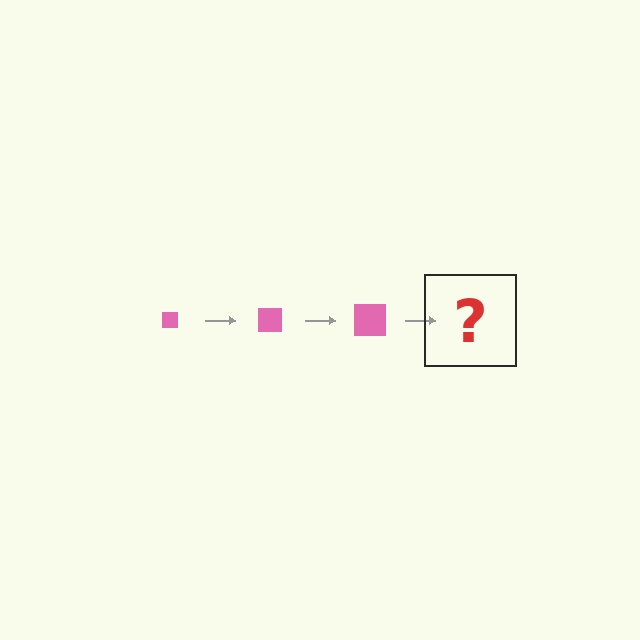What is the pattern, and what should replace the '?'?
The pattern is that the square gets progressively larger each step. The '?' should be a pink square, larger than the previous one.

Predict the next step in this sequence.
The next step is a pink square, larger than the previous one.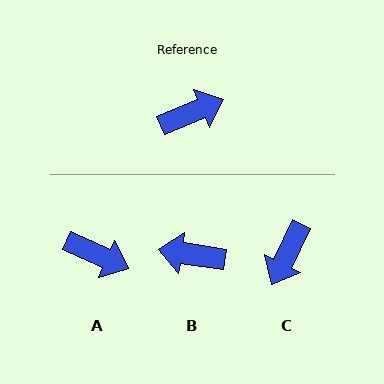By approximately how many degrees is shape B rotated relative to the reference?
Approximately 149 degrees counter-clockwise.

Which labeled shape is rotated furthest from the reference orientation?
B, about 149 degrees away.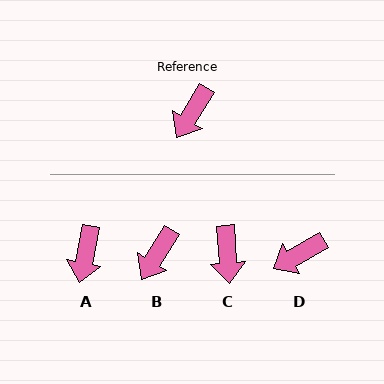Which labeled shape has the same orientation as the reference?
B.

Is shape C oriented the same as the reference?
No, it is off by about 35 degrees.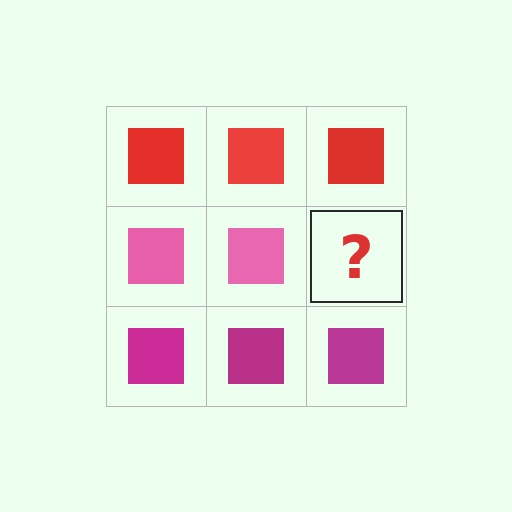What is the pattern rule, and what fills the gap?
The rule is that each row has a consistent color. The gap should be filled with a pink square.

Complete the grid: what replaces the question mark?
The question mark should be replaced with a pink square.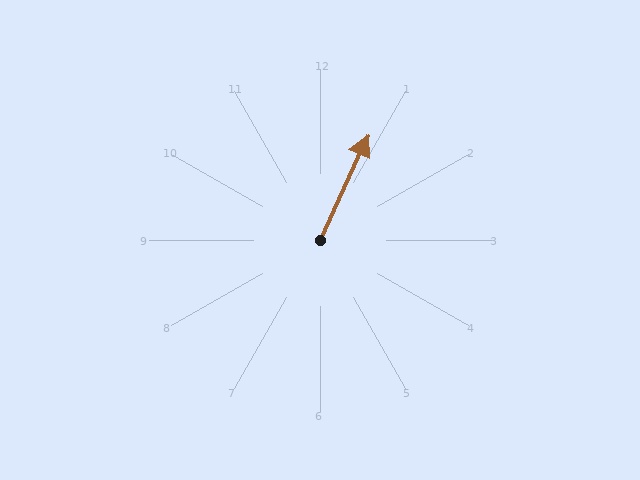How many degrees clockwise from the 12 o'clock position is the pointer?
Approximately 25 degrees.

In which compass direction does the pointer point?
Northeast.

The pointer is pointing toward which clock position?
Roughly 1 o'clock.